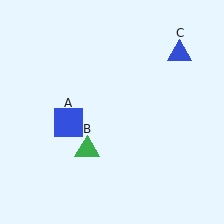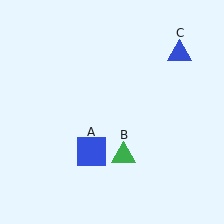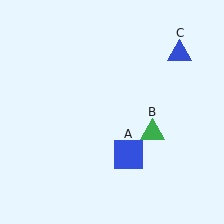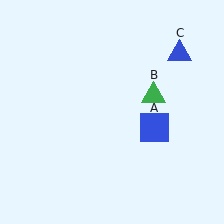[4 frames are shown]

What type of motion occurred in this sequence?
The blue square (object A), green triangle (object B) rotated counterclockwise around the center of the scene.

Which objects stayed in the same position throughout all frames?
Blue triangle (object C) remained stationary.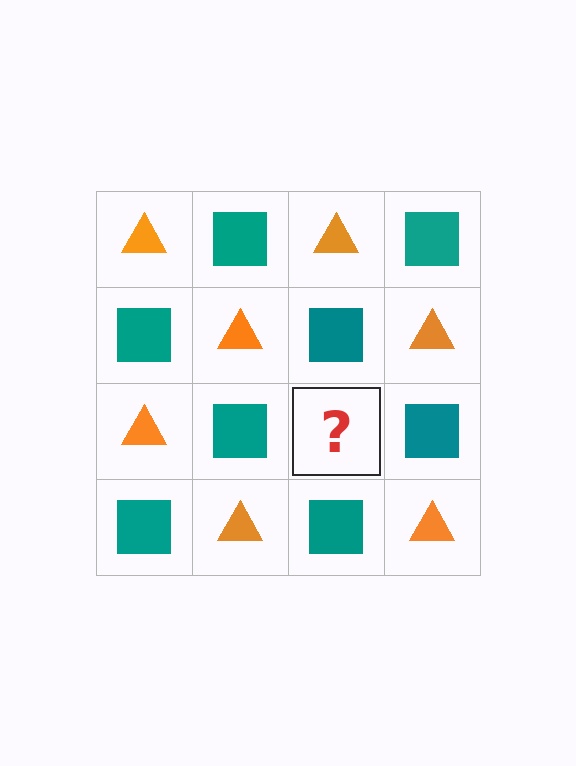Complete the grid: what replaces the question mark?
The question mark should be replaced with an orange triangle.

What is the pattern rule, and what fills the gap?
The rule is that it alternates orange triangle and teal square in a checkerboard pattern. The gap should be filled with an orange triangle.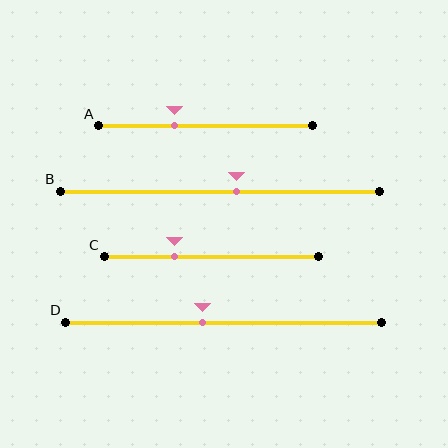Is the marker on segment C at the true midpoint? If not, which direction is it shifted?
No, the marker on segment C is shifted to the left by about 17% of the segment length.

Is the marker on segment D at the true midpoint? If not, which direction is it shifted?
No, the marker on segment D is shifted to the left by about 7% of the segment length.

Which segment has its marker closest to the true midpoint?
Segment B has its marker closest to the true midpoint.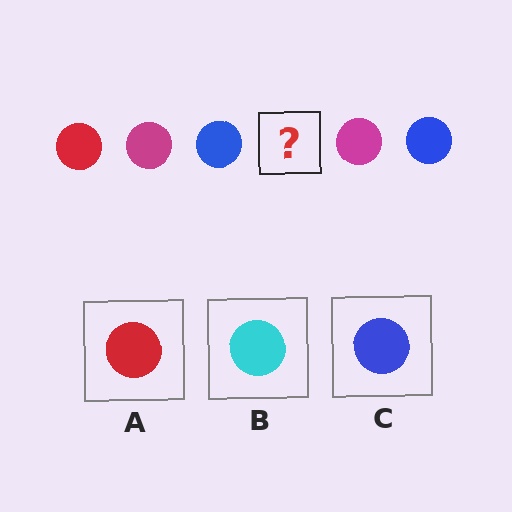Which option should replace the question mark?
Option A.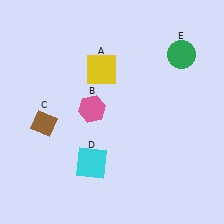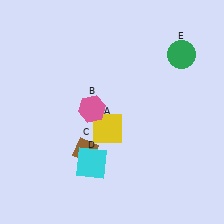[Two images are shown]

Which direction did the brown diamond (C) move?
The brown diamond (C) moved right.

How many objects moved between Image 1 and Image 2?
2 objects moved between the two images.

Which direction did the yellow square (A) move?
The yellow square (A) moved down.